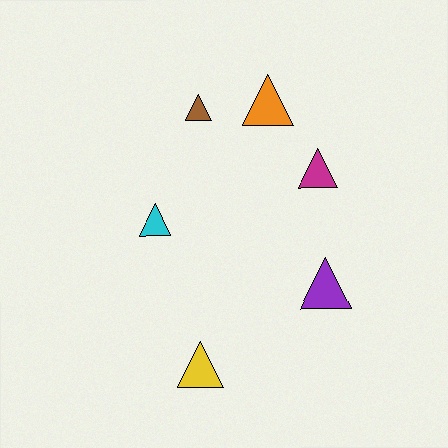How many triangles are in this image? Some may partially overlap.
There are 6 triangles.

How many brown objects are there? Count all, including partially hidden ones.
There is 1 brown object.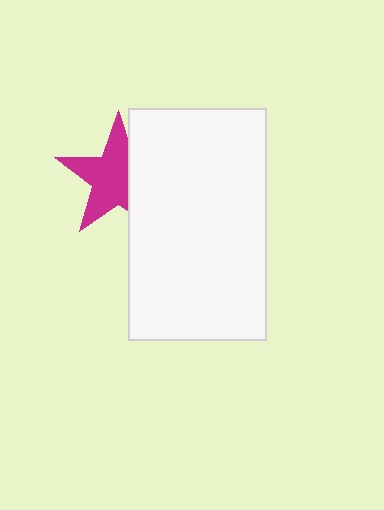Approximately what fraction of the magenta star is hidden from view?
Roughly 35% of the magenta star is hidden behind the white rectangle.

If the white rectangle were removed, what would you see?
You would see the complete magenta star.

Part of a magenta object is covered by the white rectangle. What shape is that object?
It is a star.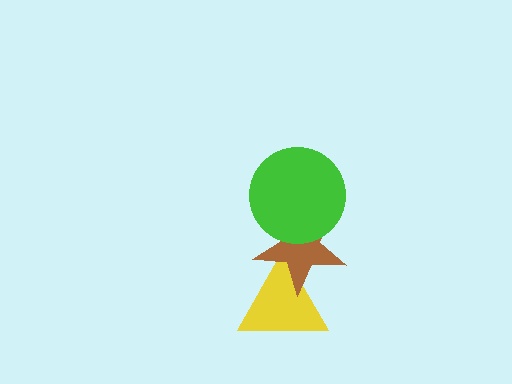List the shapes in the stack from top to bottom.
From top to bottom: the green circle, the brown star, the yellow triangle.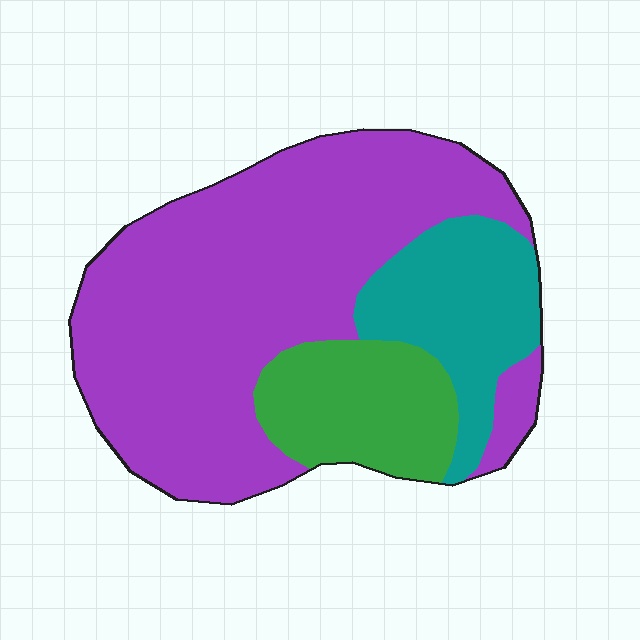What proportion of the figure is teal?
Teal takes up less than a quarter of the figure.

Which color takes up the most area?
Purple, at roughly 65%.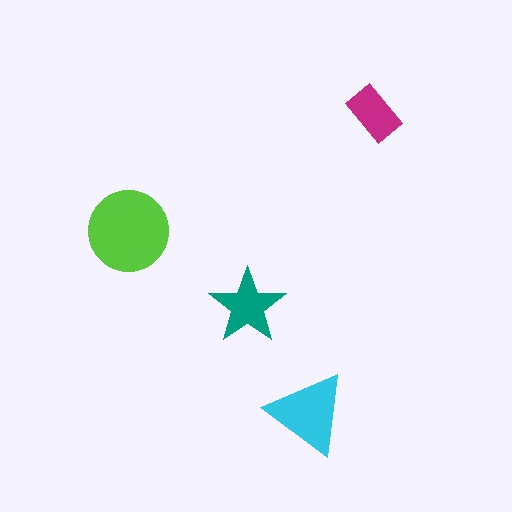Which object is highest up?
The magenta rectangle is topmost.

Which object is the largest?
The lime circle.